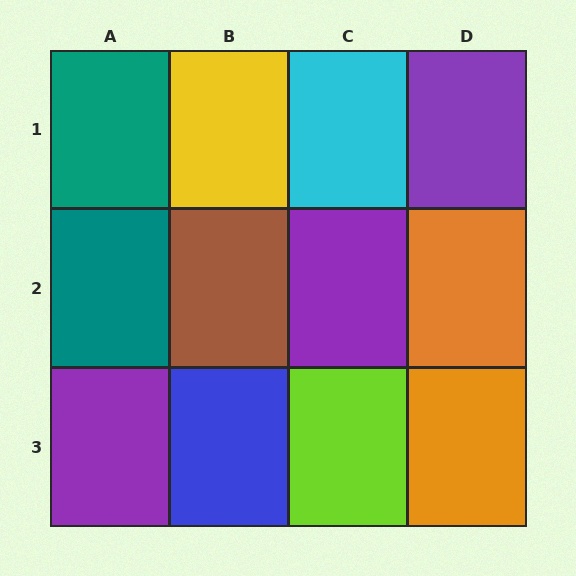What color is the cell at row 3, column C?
Lime.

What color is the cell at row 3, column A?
Purple.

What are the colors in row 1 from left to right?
Teal, yellow, cyan, purple.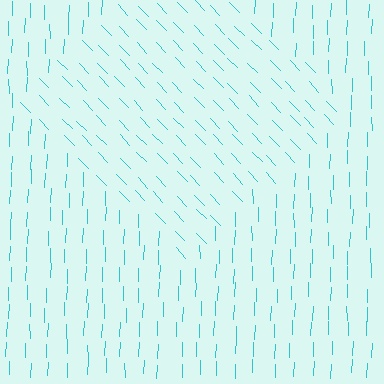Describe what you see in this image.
The image is filled with small cyan line segments. A diamond region in the image has lines oriented differently from the surrounding lines, creating a visible texture boundary.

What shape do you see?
I see a diamond.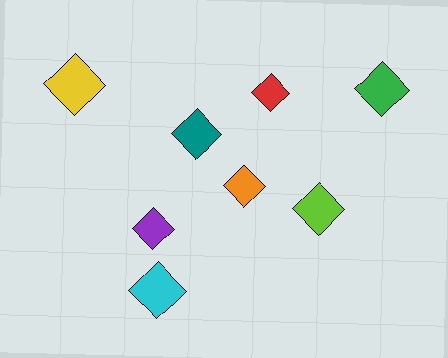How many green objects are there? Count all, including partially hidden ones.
There is 1 green object.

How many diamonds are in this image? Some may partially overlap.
There are 8 diamonds.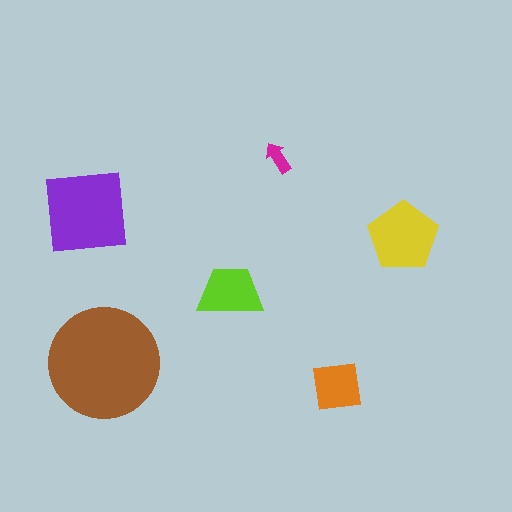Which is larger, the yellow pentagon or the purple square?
The purple square.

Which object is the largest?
The brown circle.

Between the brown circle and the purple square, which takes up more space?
The brown circle.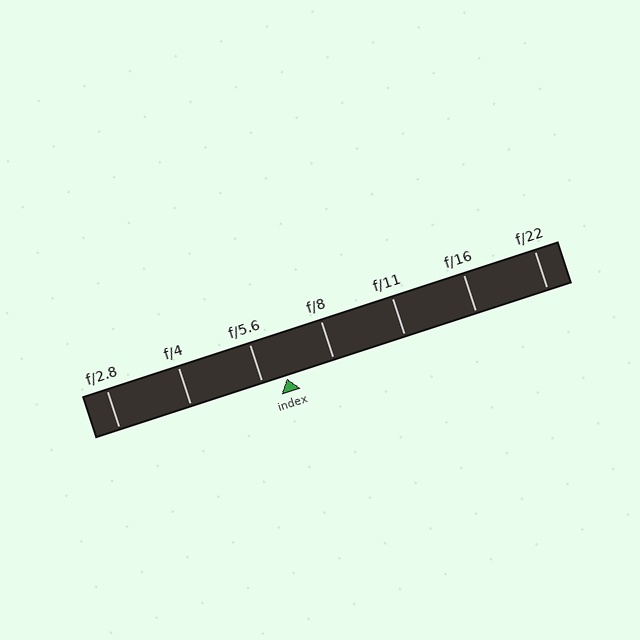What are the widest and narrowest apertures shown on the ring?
The widest aperture shown is f/2.8 and the narrowest is f/22.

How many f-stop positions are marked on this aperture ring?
There are 7 f-stop positions marked.